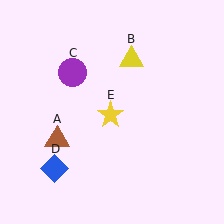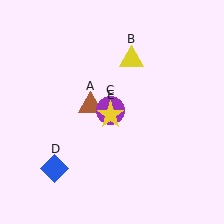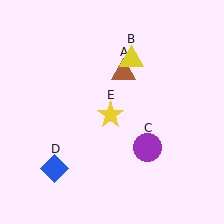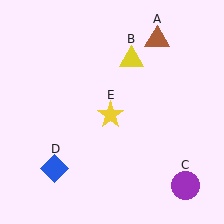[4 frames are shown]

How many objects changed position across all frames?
2 objects changed position: brown triangle (object A), purple circle (object C).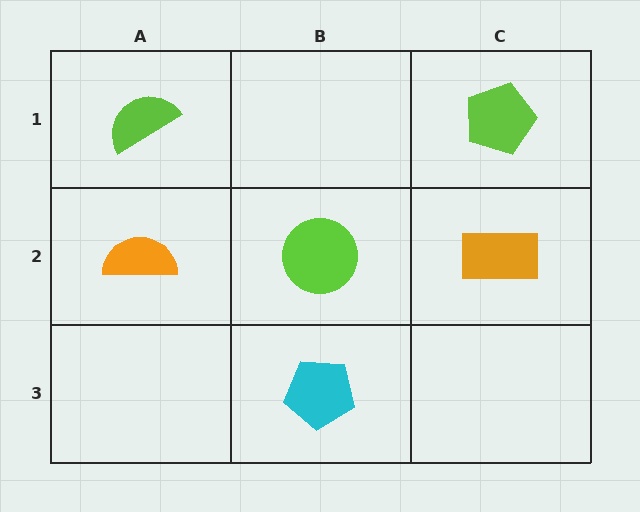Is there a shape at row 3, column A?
No, that cell is empty.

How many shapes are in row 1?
2 shapes.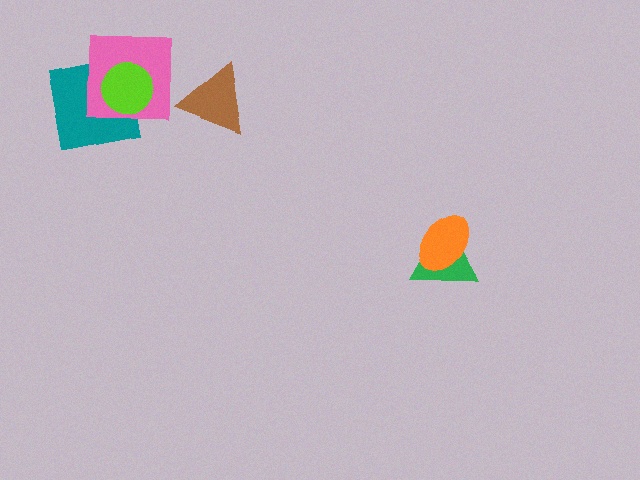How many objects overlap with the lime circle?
2 objects overlap with the lime circle.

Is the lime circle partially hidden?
No, no other shape covers it.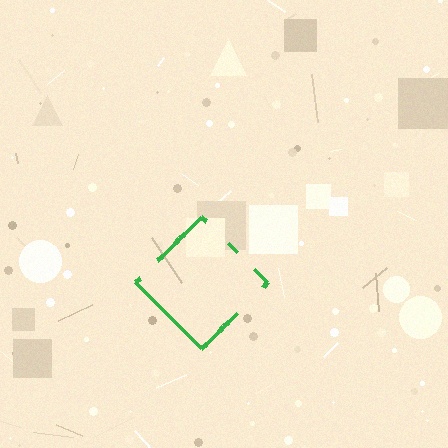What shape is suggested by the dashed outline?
The dashed outline suggests a diamond.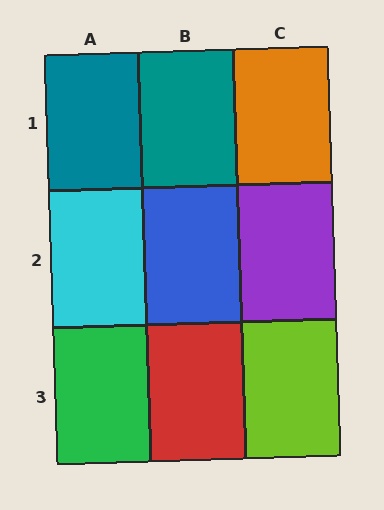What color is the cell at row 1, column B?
Teal.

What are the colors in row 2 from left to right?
Cyan, blue, purple.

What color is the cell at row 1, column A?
Teal.